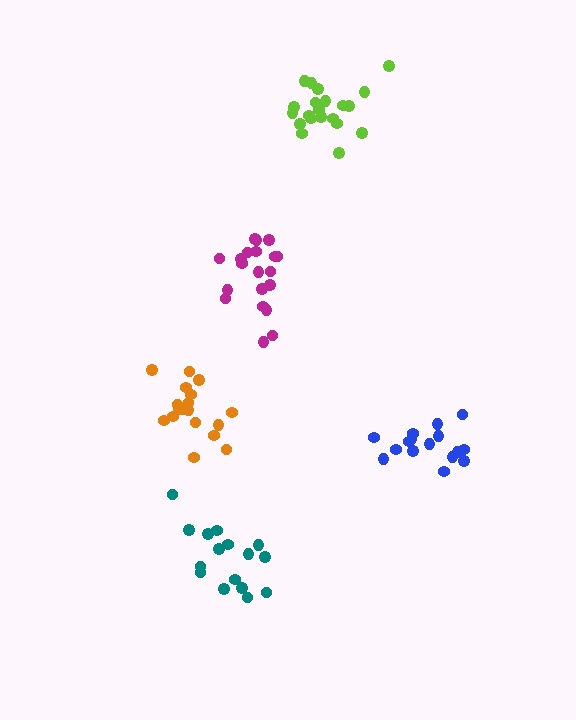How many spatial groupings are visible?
There are 5 spatial groupings.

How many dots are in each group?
Group 1: 16 dots, Group 2: 18 dots, Group 3: 16 dots, Group 4: 21 dots, Group 5: 20 dots (91 total).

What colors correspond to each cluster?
The clusters are colored: teal, orange, blue, lime, magenta.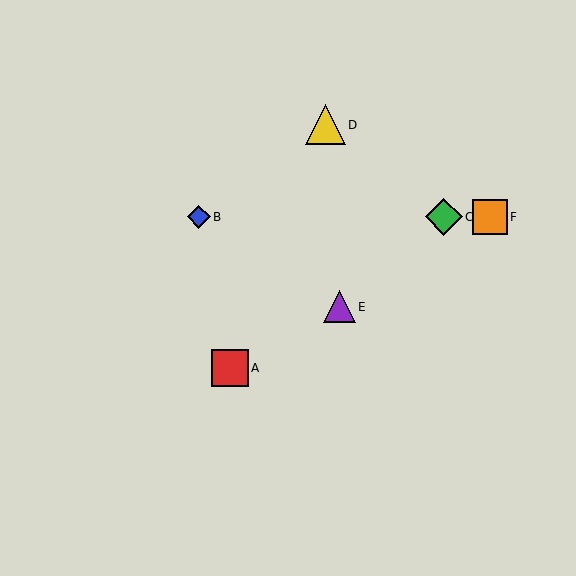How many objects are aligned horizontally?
3 objects (B, C, F) are aligned horizontally.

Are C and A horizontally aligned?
No, C is at y≈217 and A is at y≈368.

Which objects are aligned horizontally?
Objects B, C, F are aligned horizontally.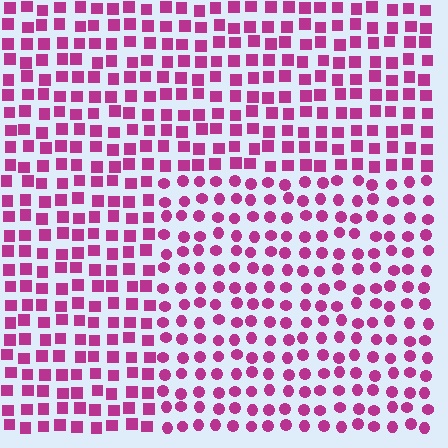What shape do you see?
I see a rectangle.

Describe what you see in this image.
The image is filled with small magenta elements arranged in a uniform grid. A rectangle-shaped region contains circles, while the surrounding area contains squares. The boundary is defined purely by the change in element shape.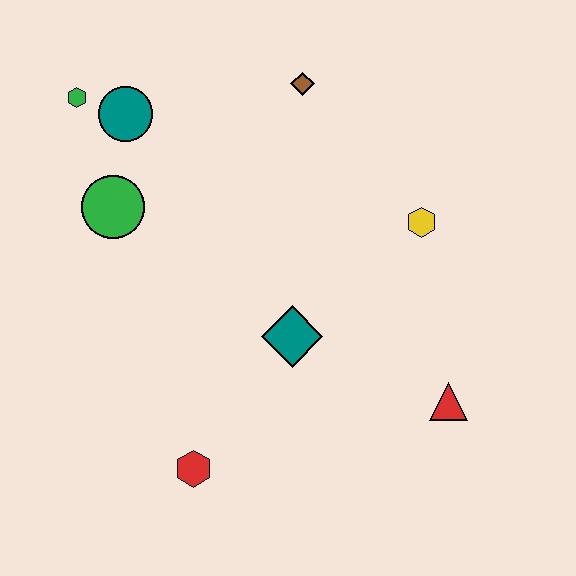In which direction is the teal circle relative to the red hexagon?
The teal circle is above the red hexagon.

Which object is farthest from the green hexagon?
The red triangle is farthest from the green hexagon.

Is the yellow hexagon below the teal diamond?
No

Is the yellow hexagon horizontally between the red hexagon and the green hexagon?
No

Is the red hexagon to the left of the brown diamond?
Yes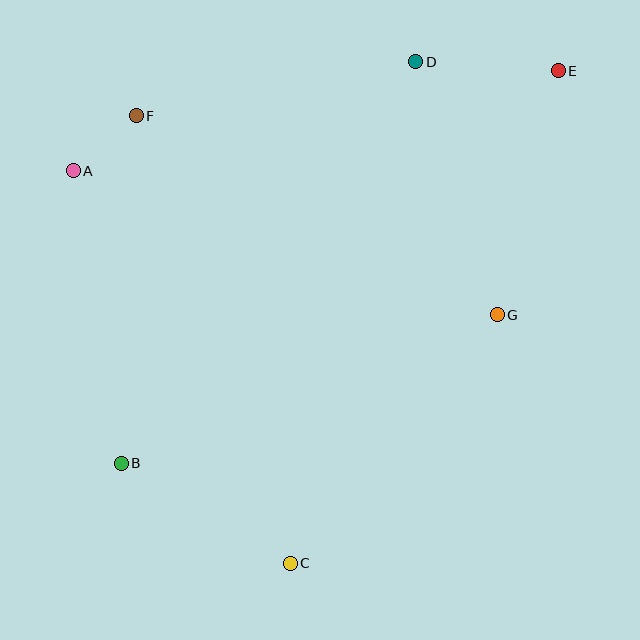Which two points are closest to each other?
Points A and F are closest to each other.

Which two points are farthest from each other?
Points B and E are farthest from each other.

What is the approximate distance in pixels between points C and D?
The distance between C and D is approximately 517 pixels.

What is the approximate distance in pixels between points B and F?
The distance between B and F is approximately 348 pixels.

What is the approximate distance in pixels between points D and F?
The distance between D and F is approximately 285 pixels.